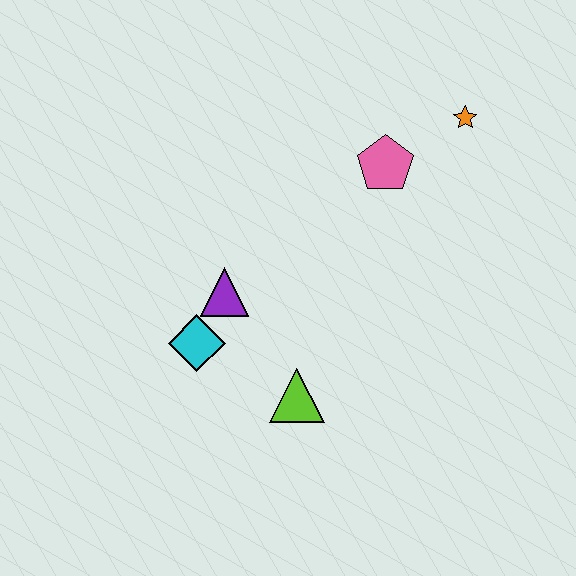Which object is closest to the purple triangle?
The cyan diamond is closest to the purple triangle.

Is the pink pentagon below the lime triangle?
No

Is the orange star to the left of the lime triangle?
No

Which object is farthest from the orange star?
The cyan diamond is farthest from the orange star.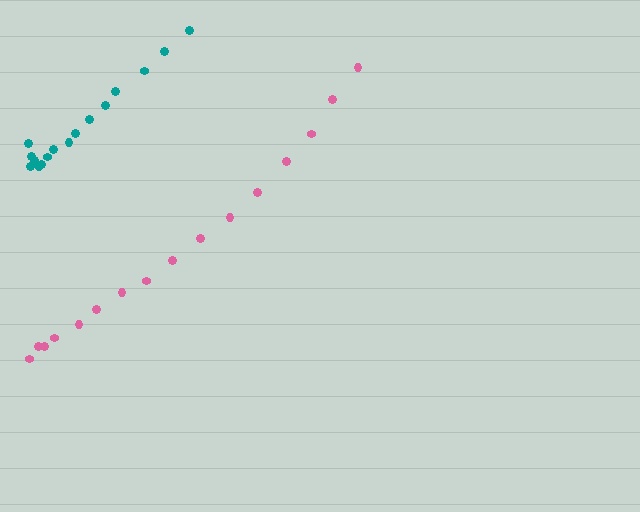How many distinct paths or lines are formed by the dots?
There are 2 distinct paths.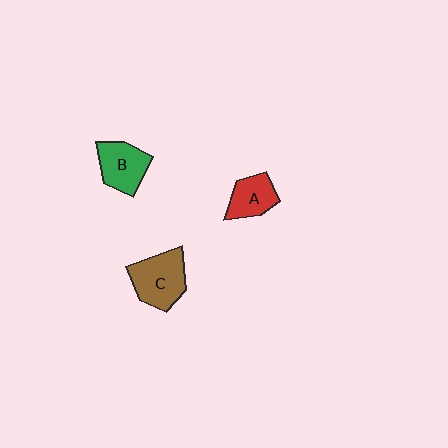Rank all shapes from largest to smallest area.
From largest to smallest: C (brown), B (green), A (red).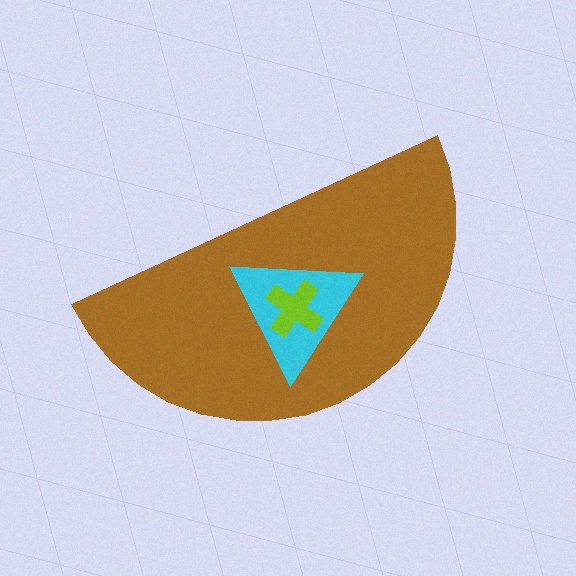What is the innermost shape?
The lime cross.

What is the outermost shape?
The brown semicircle.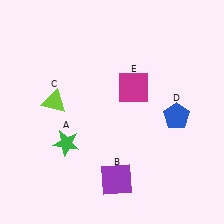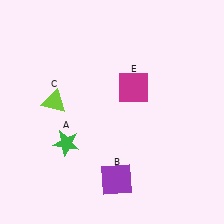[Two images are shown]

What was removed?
The blue pentagon (D) was removed in Image 2.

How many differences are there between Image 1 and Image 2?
There is 1 difference between the two images.